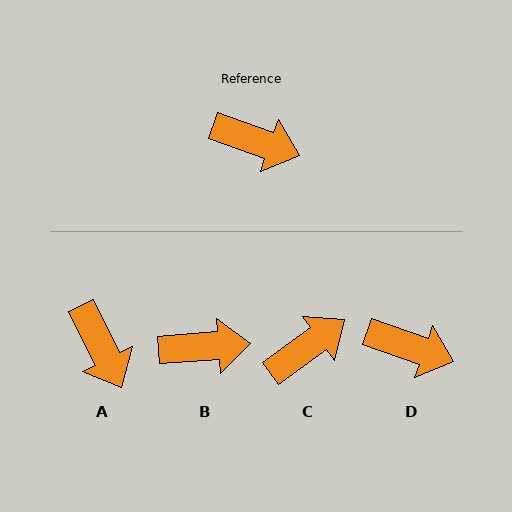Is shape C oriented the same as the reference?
No, it is off by about 55 degrees.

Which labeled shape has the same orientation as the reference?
D.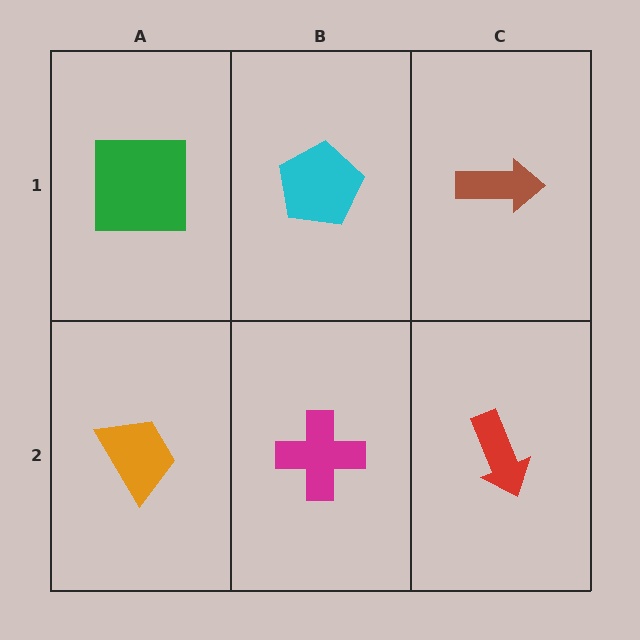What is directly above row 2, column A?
A green square.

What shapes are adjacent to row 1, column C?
A red arrow (row 2, column C), a cyan pentagon (row 1, column B).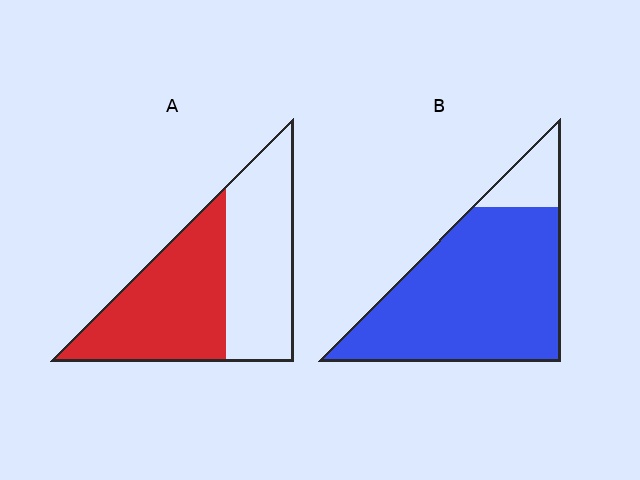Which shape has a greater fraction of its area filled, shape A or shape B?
Shape B.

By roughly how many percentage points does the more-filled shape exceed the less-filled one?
By roughly 35 percentage points (B over A).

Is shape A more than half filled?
Roughly half.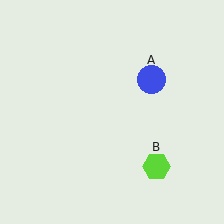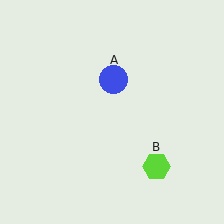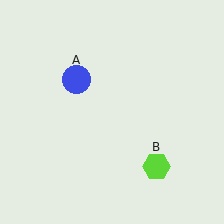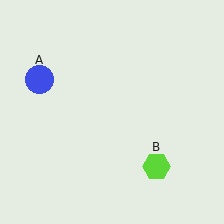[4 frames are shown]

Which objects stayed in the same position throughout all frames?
Lime hexagon (object B) remained stationary.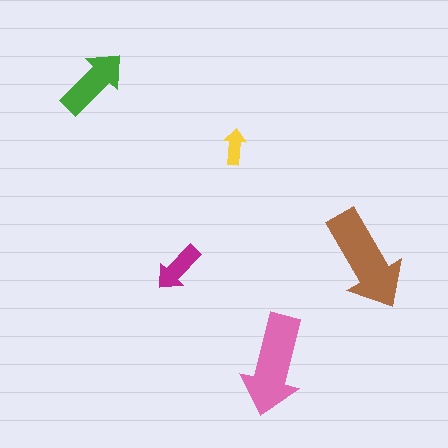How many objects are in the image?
There are 5 objects in the image.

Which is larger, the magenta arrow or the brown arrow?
The brown one.